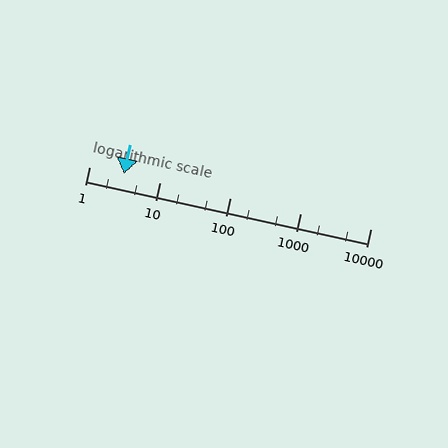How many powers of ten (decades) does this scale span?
The scale spans 4 decades, from 1 to 10000.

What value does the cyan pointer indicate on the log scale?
The pointer indicates approximately 3.1.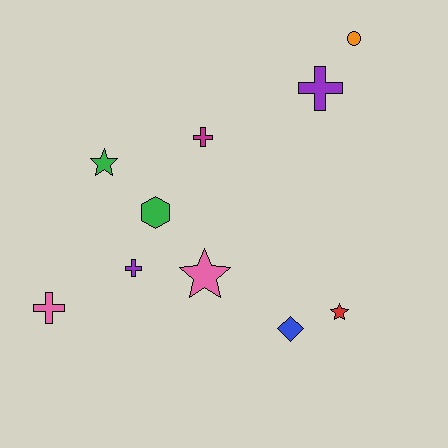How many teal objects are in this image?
There are no teal objects.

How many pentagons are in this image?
There are no pentagons.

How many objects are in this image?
There are 10 objects.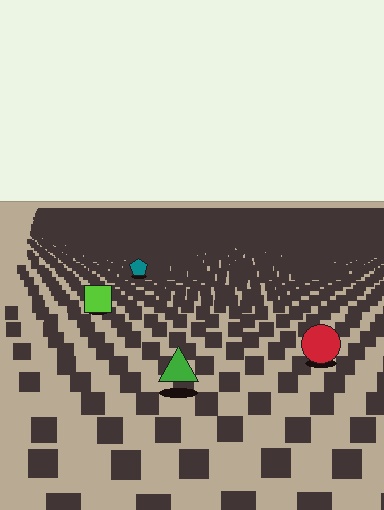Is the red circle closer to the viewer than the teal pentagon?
Yes. The red circle is closer — you can tell from the texture gradient: the ground texture is coarser near it.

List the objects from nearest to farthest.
From nearest to farthest: the green triangle, the red circle, the lime square, the teal pentagon.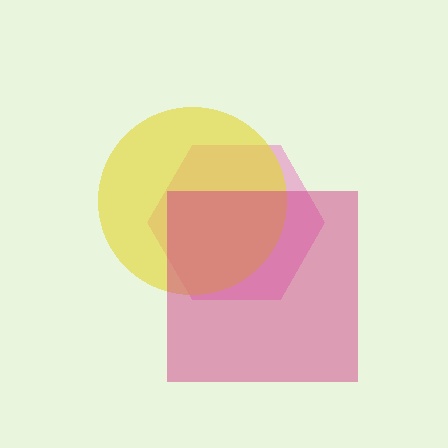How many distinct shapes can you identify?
There are 3 distinct shapes: a pink hexagon, a yellow circle, a magenta square.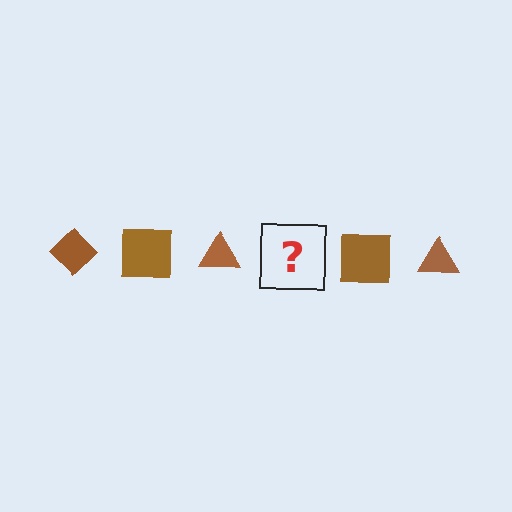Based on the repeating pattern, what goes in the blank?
The blank should be a brown diamond.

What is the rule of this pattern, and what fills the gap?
The rule is that the pattern cycles through diamond, square, triangle shapes in brown. The gap should be filled with a brown diamond.